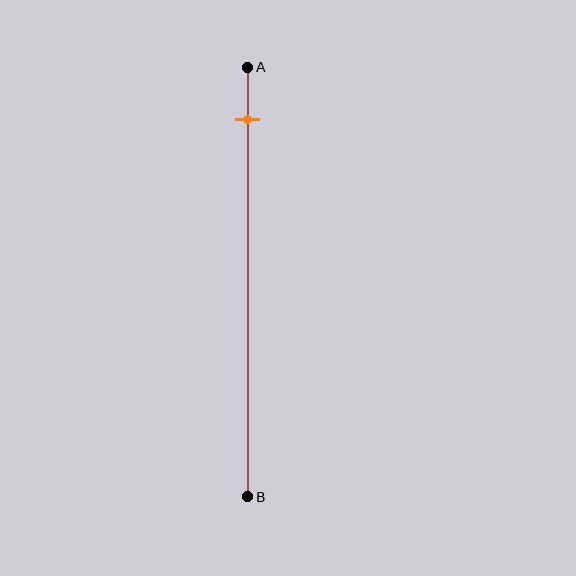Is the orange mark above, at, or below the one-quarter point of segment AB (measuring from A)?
The orange mark is above the one-quarter point of segment AB.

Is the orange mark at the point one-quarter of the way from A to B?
No, the mark is at about 10% from A, not at the 25% one-quarter point.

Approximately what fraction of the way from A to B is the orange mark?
The orange mark is approximately 10% of the way from A to B.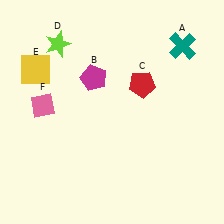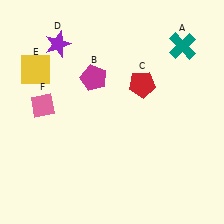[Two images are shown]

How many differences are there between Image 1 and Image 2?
There is 1 difference between the two images.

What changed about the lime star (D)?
In Image 1, D is lime. In Image 2, it changed to purple.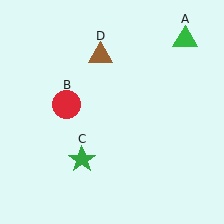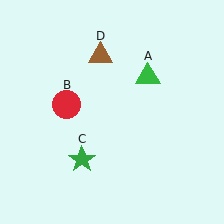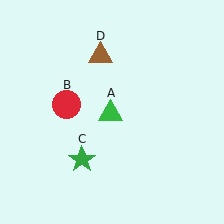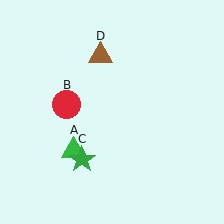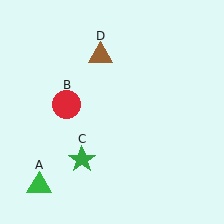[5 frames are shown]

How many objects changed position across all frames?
1 object changed position: green triangle (object A).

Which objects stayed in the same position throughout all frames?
Red circle (object B) and green star (object C) and brown triangle (object D) remained stationary.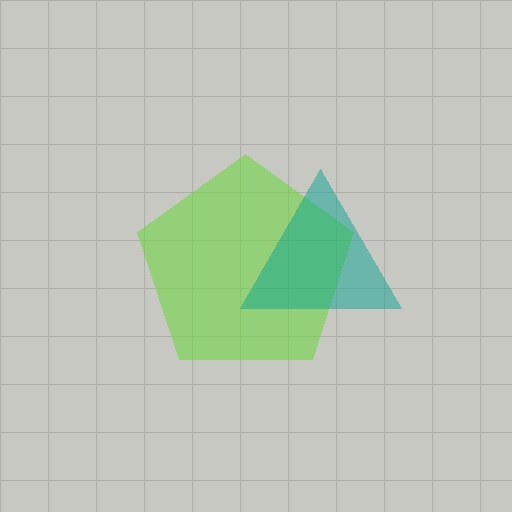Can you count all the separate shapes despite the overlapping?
Yes, there are 2 separate shapes.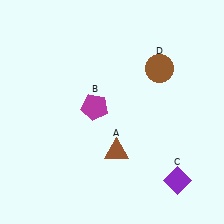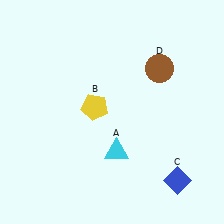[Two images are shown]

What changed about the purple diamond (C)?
In Image 1, C is purple. In Image 2, it changed to blue.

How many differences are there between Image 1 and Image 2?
There are 3 differences between the two images.